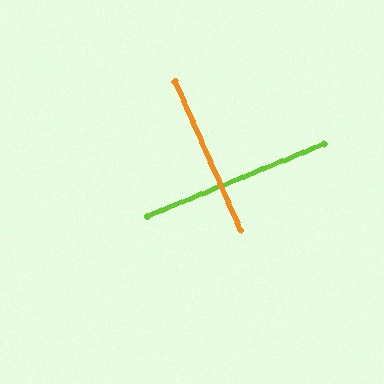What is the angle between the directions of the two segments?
Approximately 89 degrees.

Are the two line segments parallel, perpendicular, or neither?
Perpendicular — they meet at approximately 89°.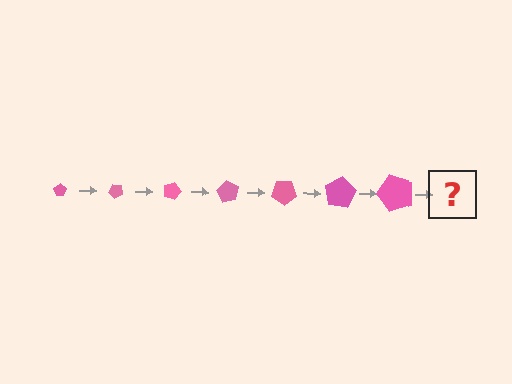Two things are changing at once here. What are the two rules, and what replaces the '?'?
The two rules are that the pentagon grows larger each step and it rotates 45 degrees each step. The '?' should be a pentagon, larger than the previous one and rotated 315 degrees from the start.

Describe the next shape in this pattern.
It should be a pentagon, larger than the previous one and rotated 315 degrees from the start.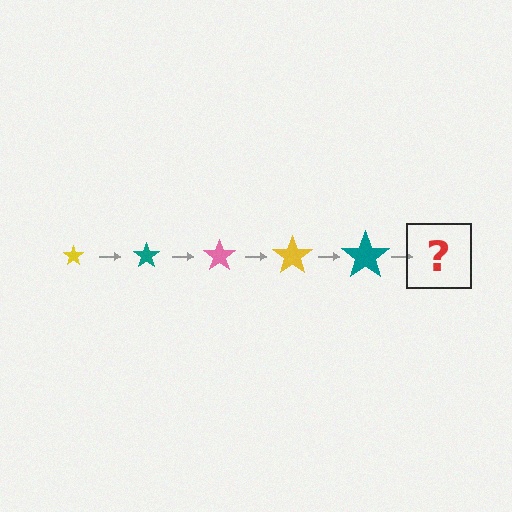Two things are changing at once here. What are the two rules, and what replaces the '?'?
The two rules are that the star grows larger each step and the color cycles through yellow, teal, and pink. The '?' should be a pink star, larger than the previous one.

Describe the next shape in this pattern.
It should be a pink star, larger than the previous one.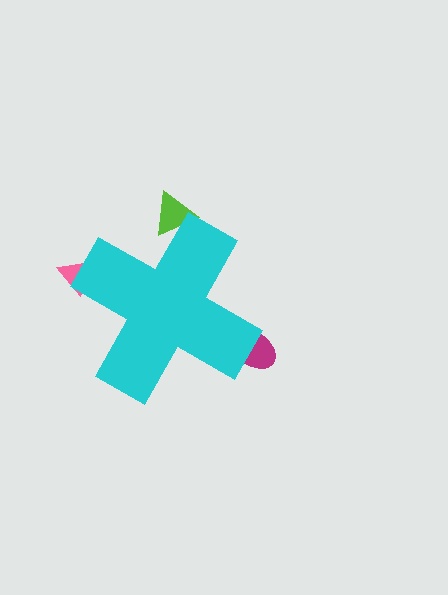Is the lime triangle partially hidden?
Yes, the lime triangle is partially hidden behind the cyan cross.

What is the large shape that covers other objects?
A cyan cross.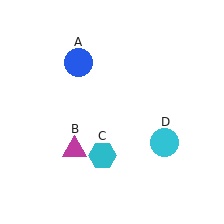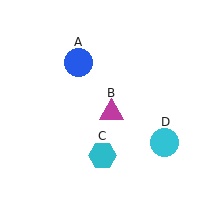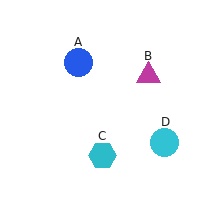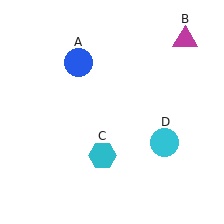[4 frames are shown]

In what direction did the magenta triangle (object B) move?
The magenta triangle (object B) moved up and to the right.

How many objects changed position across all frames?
1 object changed position: magenta triangle (object B).